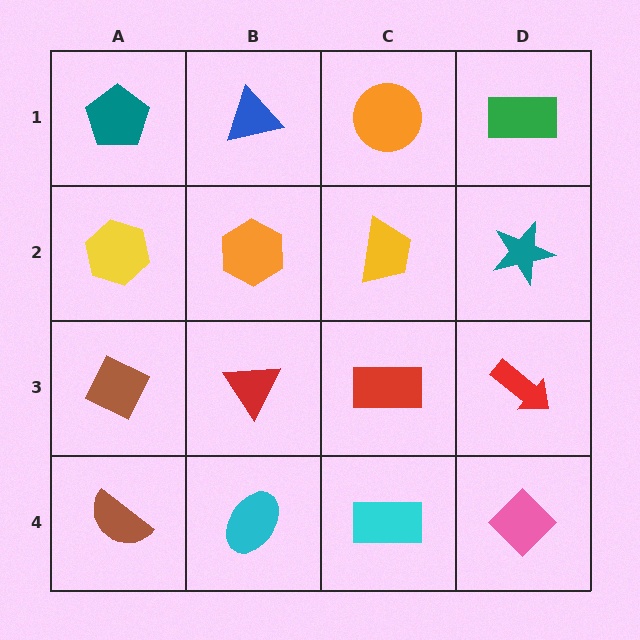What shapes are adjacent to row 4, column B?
A red triangle (row 3, column B), a brown semicircle (row 4, column A), a cyan rectangle (row 4, column C).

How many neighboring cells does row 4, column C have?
3.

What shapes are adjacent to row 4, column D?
A red arrow (row 3, column D), a cyan rectangle (row 4, column C).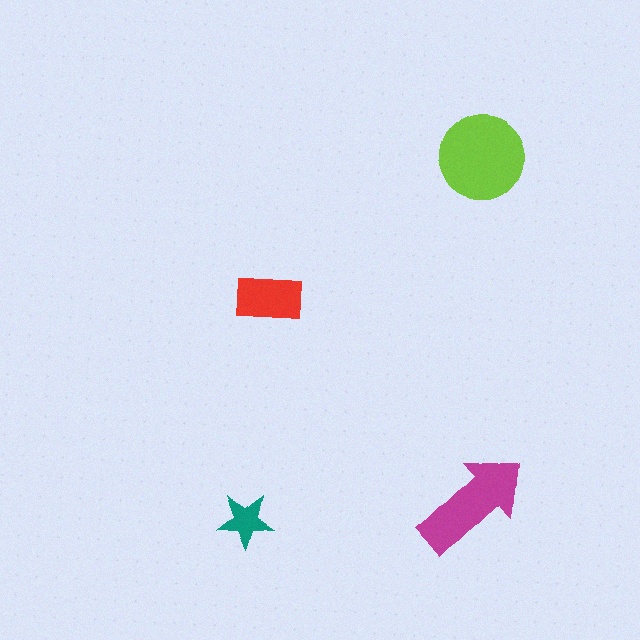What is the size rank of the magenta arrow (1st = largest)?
2nd.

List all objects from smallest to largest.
The teal star, the red rectangle, the magenta arrow, the lime circle.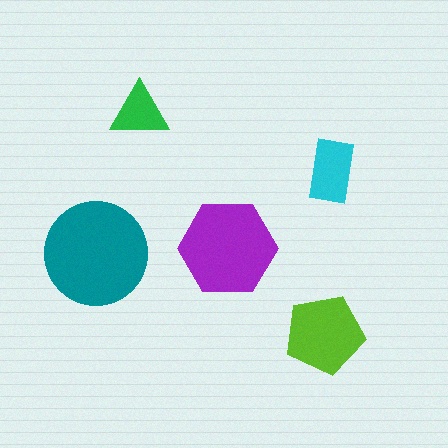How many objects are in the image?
There are 5 objects in the image.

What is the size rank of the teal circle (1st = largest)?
1st.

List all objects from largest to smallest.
The teal circle, the purple hexagon, the lime pentagon, the cyan rectangle, the green triangle.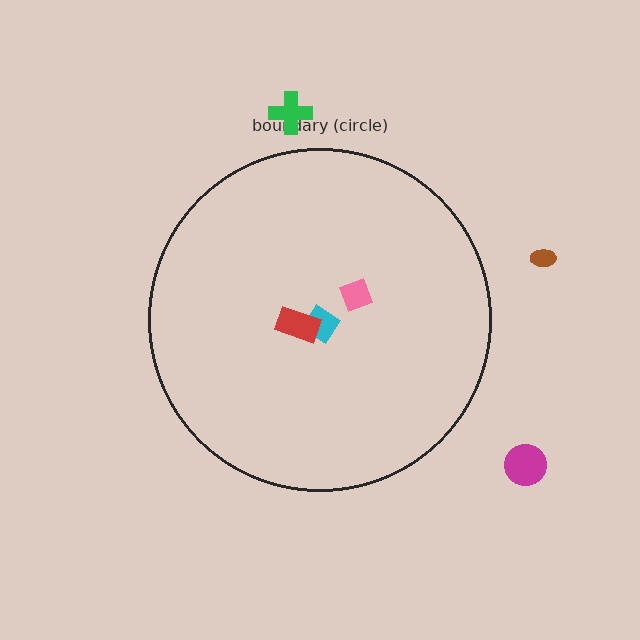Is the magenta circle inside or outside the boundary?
Outside.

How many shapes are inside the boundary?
3 inside, 3 outside.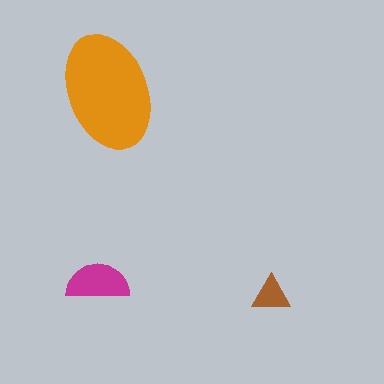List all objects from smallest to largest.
The brown triangle, the magenta semicircle, the orange ellipse.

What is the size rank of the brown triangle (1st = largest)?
3rd.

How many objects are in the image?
There are 3 objects in the image.